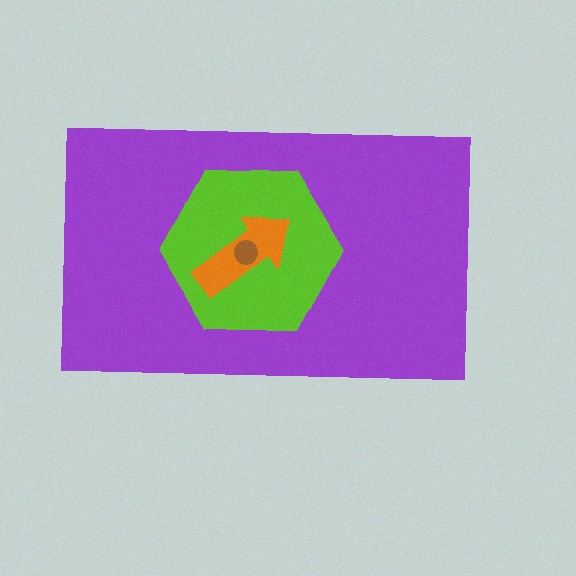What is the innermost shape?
The brown circle.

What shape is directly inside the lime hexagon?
The orange arrow.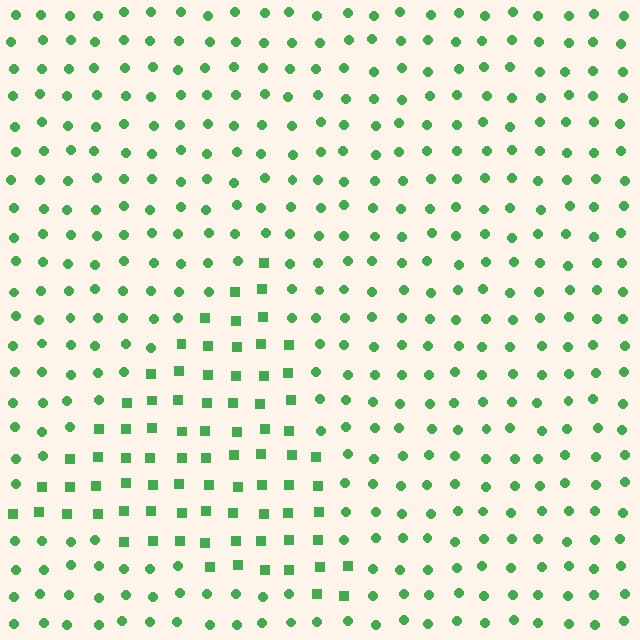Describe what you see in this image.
The image is filled with small green elements arranged in a uniform grid. A triangle-shaped region contains squares, while the surrounding area contains circles. The boundary is defined purely by the change in element shape.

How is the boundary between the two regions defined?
The boundary is defined by a change in element shape: squares inside vs. circles outside. All elements share the same color and spacing.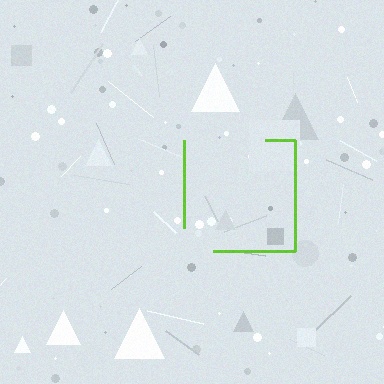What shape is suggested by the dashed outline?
The dashed outline suggests a square.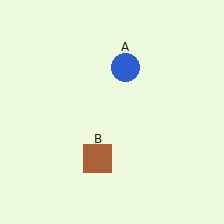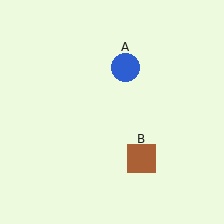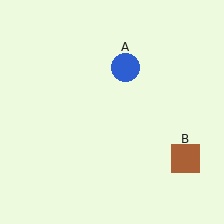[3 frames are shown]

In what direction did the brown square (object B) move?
The brown square (object B) moved right.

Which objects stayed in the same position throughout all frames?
Blue circle (object A) remained stationary.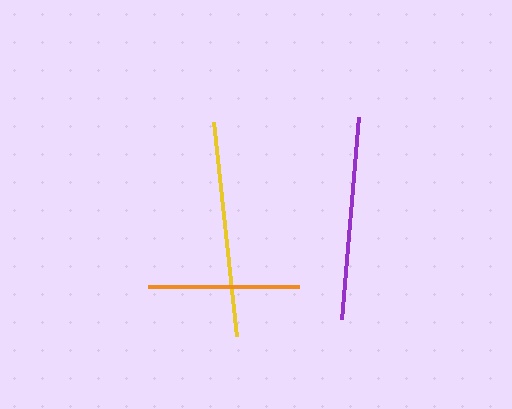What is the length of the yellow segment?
The yellow segment is approximately 215 pixels long.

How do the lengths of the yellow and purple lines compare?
The yellow and purple lines are approximately the same length.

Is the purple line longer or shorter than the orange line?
The purple line is longer than the orange line.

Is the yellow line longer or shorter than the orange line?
The yellow line is longer than the orange line.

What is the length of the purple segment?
The purple segment is approximately 203 pixels long.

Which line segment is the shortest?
The orange line is the shortest at approximately 151 pixels.